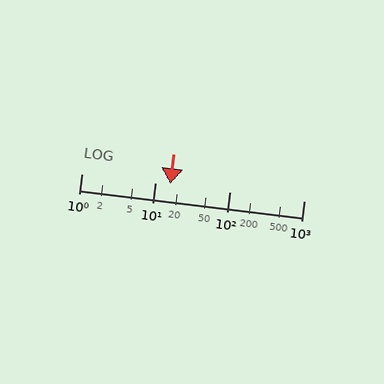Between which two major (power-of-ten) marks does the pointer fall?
The pointer is between 10 and 100.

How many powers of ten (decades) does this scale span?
The scale spans 3 decades, from 1 to 1000.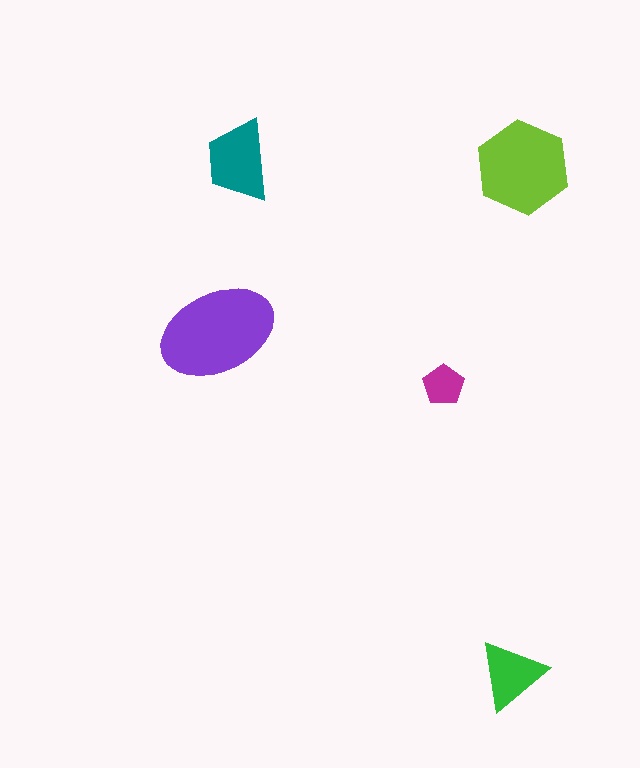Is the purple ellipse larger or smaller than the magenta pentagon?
Larger.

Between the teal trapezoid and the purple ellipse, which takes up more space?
The purple ellipse.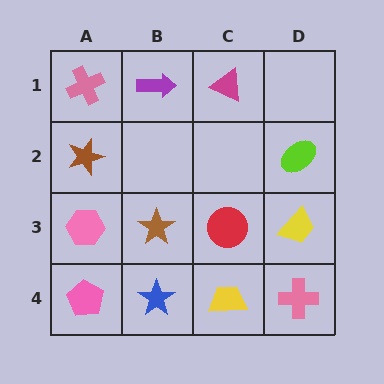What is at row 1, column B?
A purple arrow.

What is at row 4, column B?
A blue star.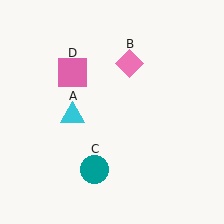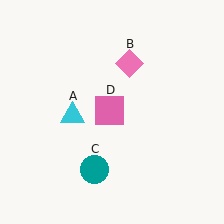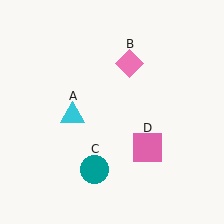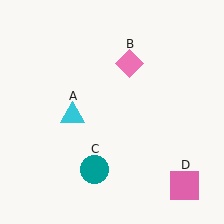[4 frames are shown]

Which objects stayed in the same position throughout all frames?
Cyan triangle (object A) and pink diamond (object B) and teal circle (object C) remained stationary.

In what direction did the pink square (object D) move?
The pink square (object D) moved down and to the right.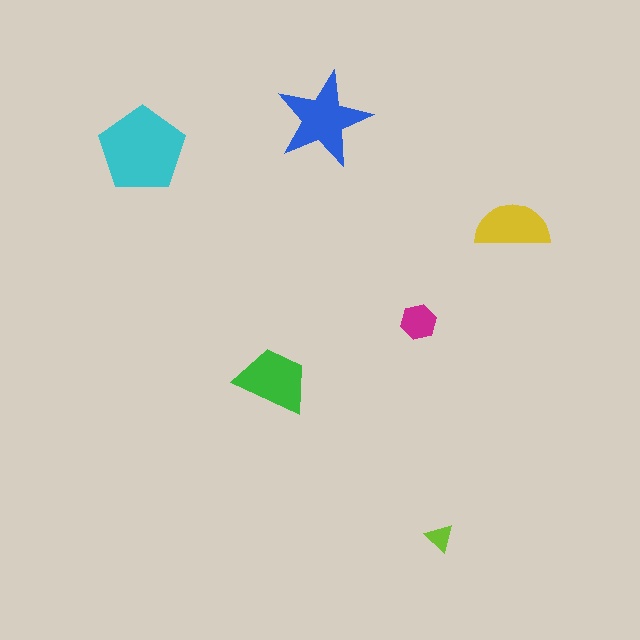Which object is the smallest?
The lime triangle.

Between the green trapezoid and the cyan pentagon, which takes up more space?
The cyan pentagon.